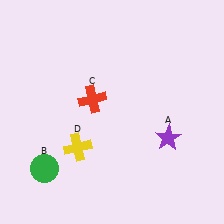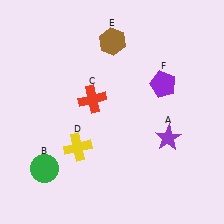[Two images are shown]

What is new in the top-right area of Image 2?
A purple pentagon (F) was added in the top-right area of Image 2.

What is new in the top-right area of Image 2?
A brown hexagon (E) was added in the top-right area of Image 2.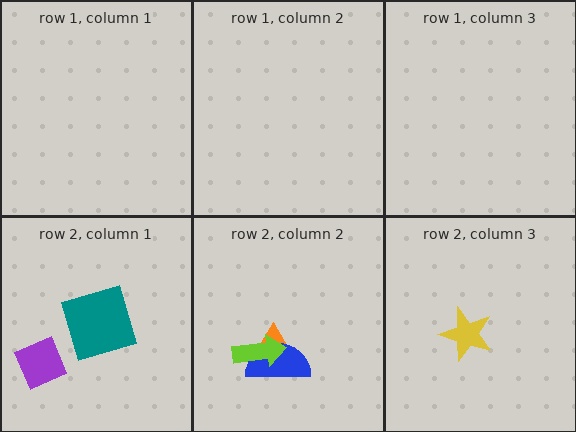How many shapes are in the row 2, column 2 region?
3.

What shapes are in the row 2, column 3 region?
The yellow star.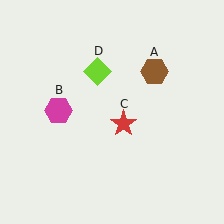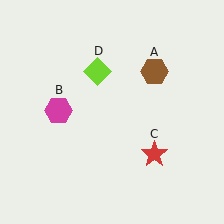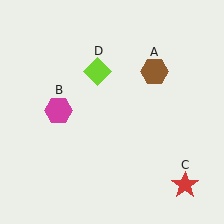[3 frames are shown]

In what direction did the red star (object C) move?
The red star (object C) moved down and to the right.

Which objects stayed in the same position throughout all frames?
Brown hexagon (object A) and magenta hexagon (object B) and lime diamond (object D) remained stationary.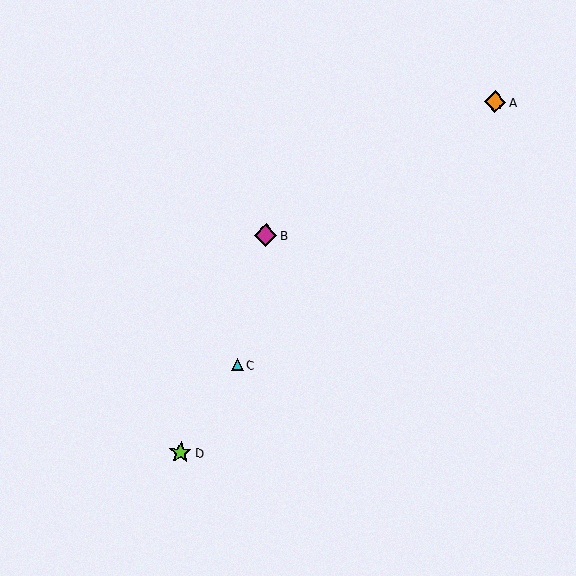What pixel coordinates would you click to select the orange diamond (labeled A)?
Click at (495, 102) to select the orange diamond A.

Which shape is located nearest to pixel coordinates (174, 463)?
The lime star (labeled D) at (181, 452) is nearest to that location.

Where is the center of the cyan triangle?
The center of the cyan triangle is at (237, 365).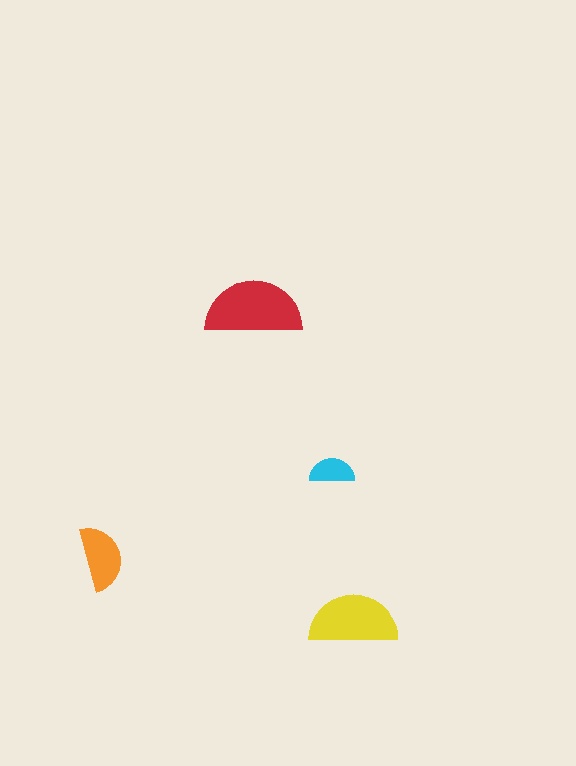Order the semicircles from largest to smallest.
the red one, the yellow one, the orange one, the cyan one.